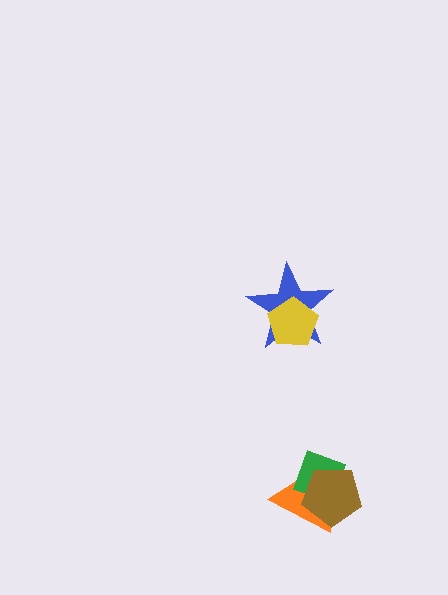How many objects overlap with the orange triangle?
2 objects overlap with the orange triangle.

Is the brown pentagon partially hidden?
No, no other shape covers it.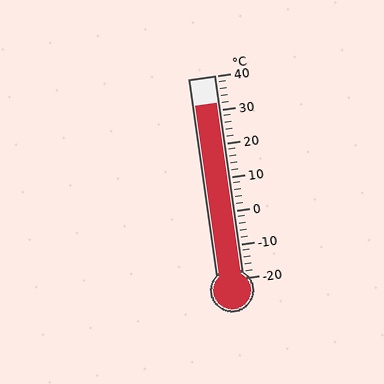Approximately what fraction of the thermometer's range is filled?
The thermometer is filled to approximately 85% of its range.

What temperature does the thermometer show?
The thermometer shows approximately 32°C.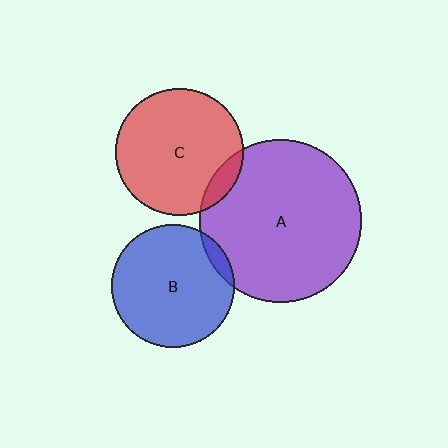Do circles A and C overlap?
Yes.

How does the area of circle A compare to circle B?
Approximately 1.8 times.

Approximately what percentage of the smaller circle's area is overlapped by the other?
Approximately 10%.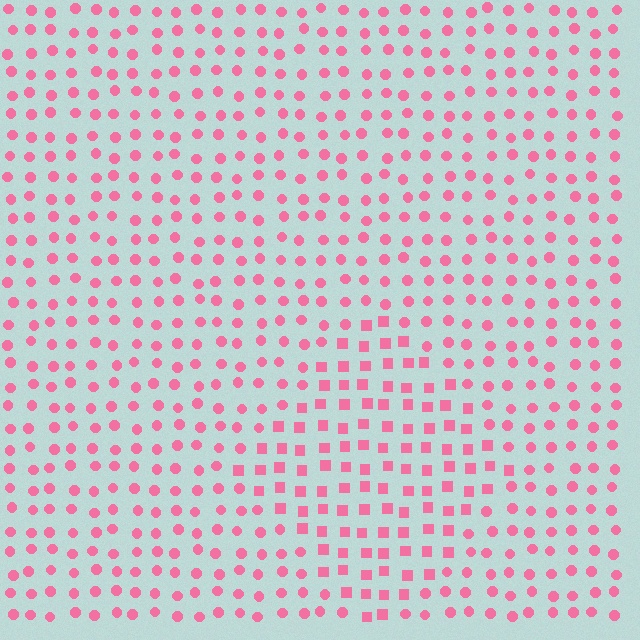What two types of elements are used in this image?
The image uses squares inside the diamond region and circles outside it.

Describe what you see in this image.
The image is filled with small pink elements arranged in a uniform grid. A diamond-shaped region contains squares, while the surrounding area contains circles. The boundary is defined purely by the change in element shape.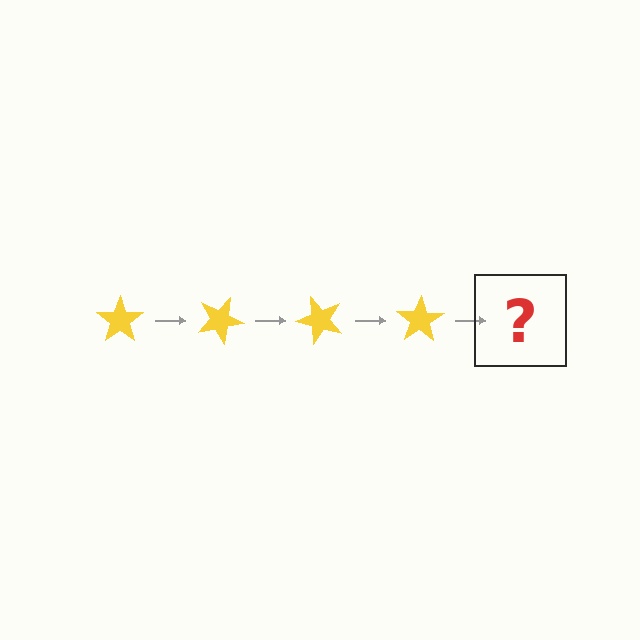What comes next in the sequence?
The next element should be a yellow star rotated 100 degrees.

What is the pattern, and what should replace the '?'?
The pattern is that the star rotates 25 degrees each step. The '?' should be a yellow star rotated 100 degrees.